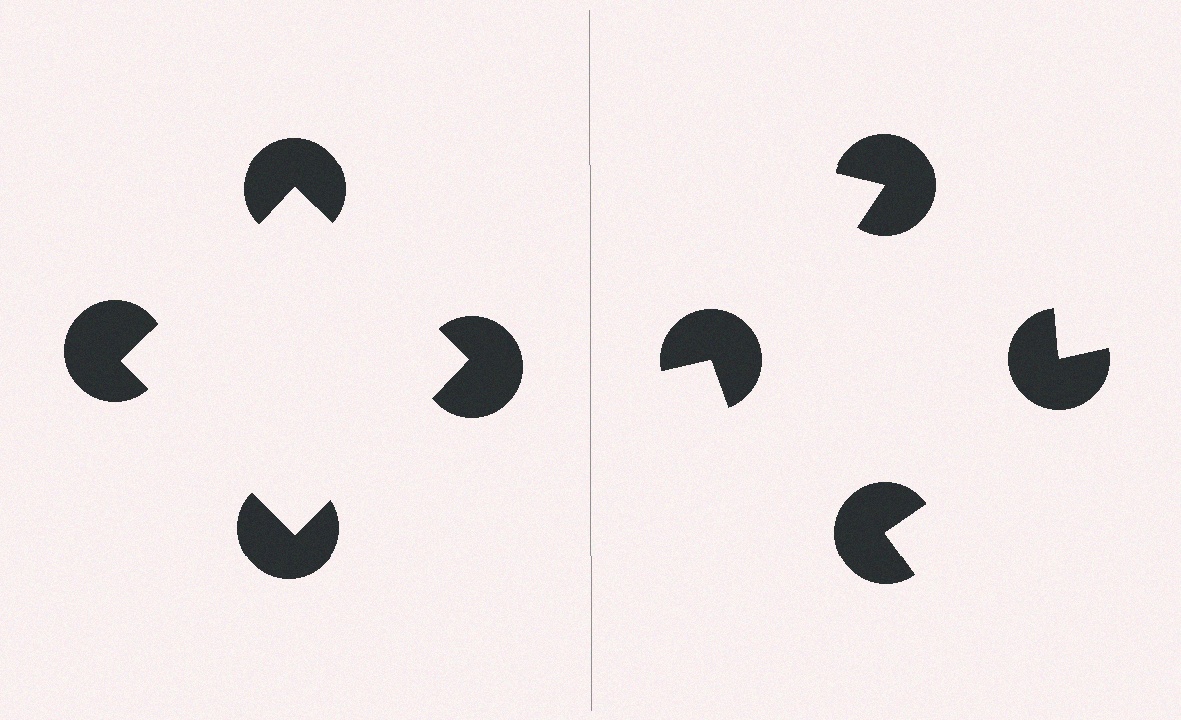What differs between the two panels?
The pac-man discs are positioned identically on both sides; only the wedge orientations differ. On the left they align to a square; on the right they are misaligned.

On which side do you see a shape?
An illusory square appears on the left side. On the right side the wedge cuts are rotated, so no coherent shape forms.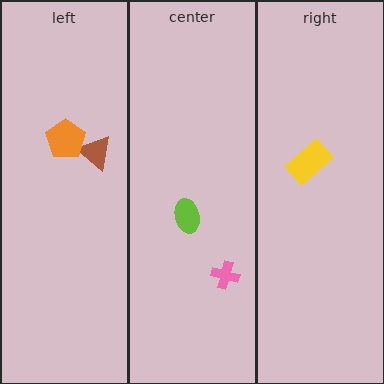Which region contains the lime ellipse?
The center region.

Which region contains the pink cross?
The center region.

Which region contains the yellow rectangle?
The right region.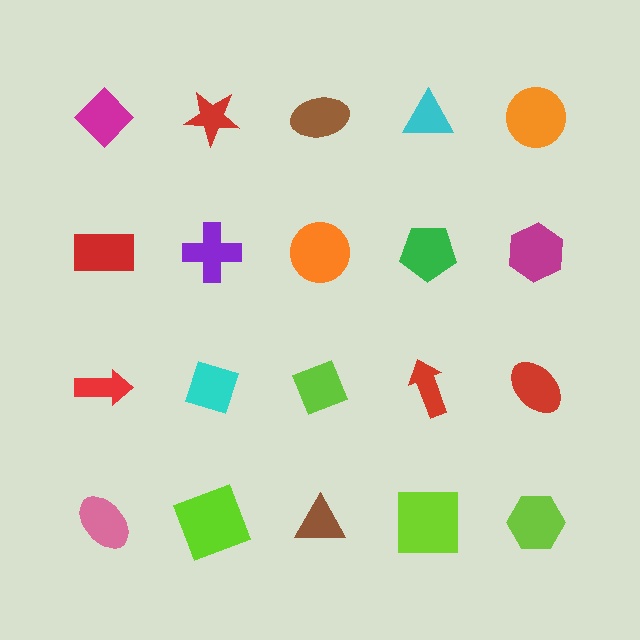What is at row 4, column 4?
A lime square.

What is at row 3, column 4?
A red arrow.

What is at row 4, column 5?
A lime hexagon.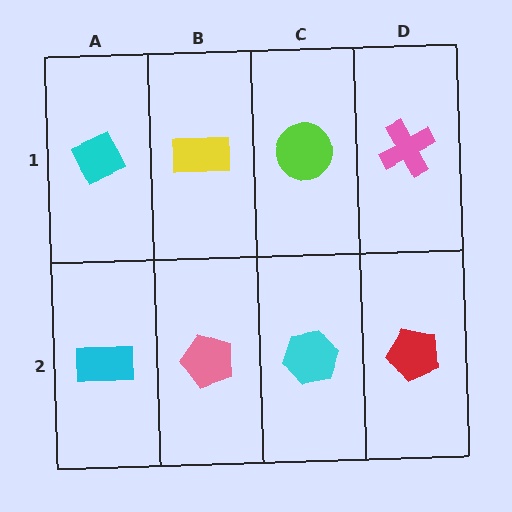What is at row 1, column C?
A lime circle.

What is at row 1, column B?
A yellow rectangle.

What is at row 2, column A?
A cyan rectangle.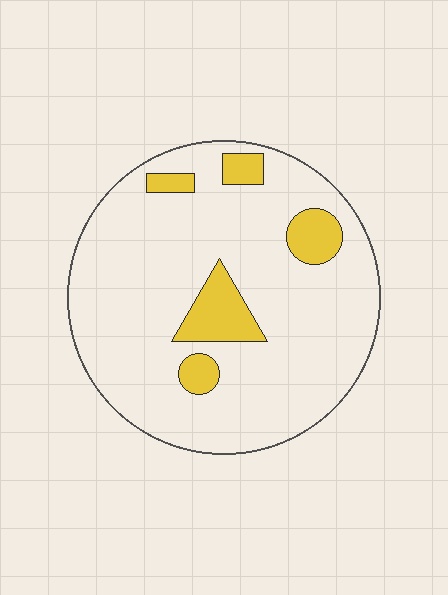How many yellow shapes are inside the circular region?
5.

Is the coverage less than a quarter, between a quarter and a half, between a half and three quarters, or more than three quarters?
Less than a quarter.